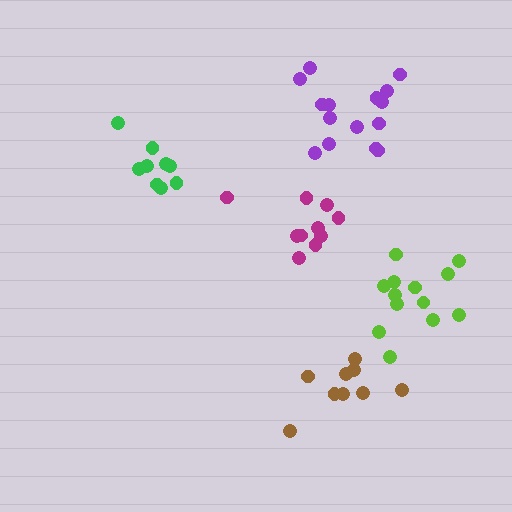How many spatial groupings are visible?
There are 5 spatial groupings.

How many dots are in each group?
Group 1: 13 dots, Group 2: 15 dots, Group 3: 9 dots, Group 4: 9 dots, Group 5: 10 dots (56 total).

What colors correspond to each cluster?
The clusters are colored: lime, purple, green, brown, magenta.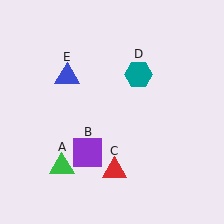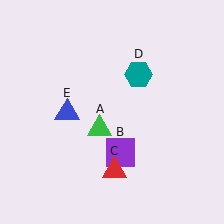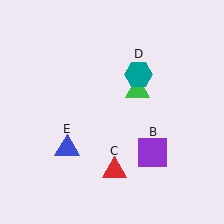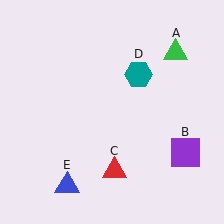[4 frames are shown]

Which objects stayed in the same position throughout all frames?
Red triangle (object C) and teal hexagon (object D) remained stationary.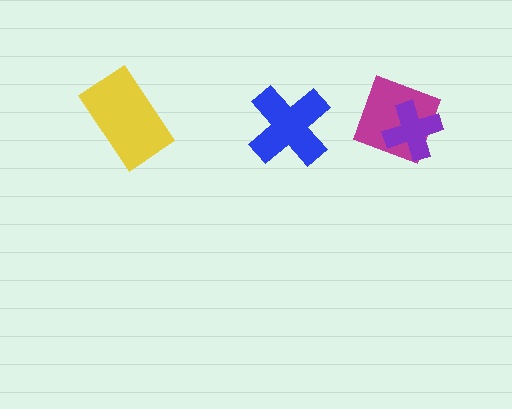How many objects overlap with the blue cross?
0 objects overlap with the blue cross.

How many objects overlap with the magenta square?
1 object overlaps with the magenta square.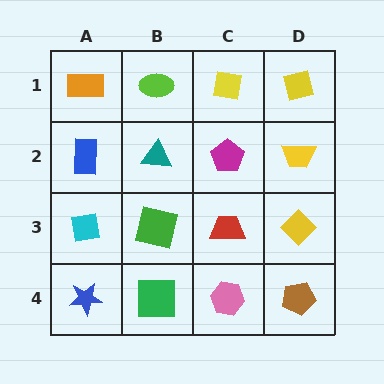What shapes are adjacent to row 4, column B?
A green square (row 3, column B), a blue star (row 4, column A), a pink hexagon (row 4, column C).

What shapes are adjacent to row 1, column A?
A blue rectangle (row 2, column A), a lime ellipse (row 1, column B).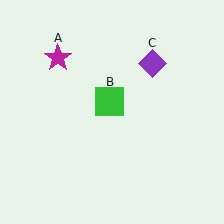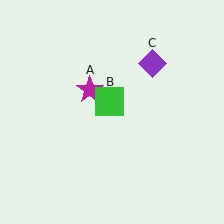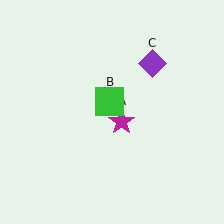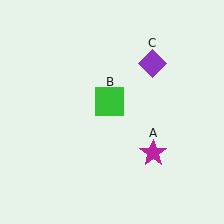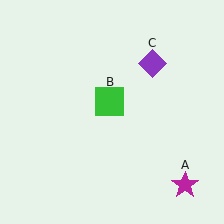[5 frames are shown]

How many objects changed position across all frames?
1 object changed position: magenta star (object A).